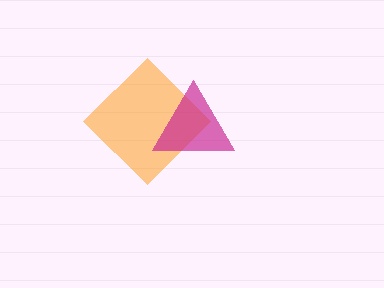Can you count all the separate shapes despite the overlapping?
Yes, there are 2 separate shapes.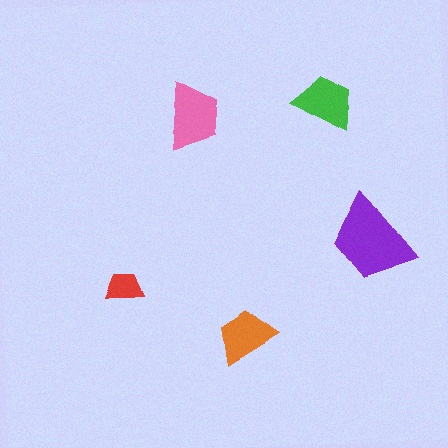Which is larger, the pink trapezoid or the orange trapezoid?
The pink one.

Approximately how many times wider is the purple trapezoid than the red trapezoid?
About 2.5 times wider.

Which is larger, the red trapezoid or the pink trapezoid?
The pink one.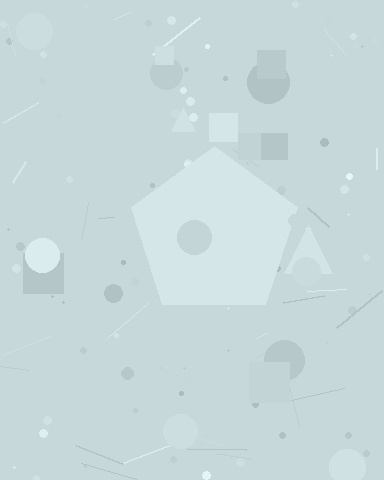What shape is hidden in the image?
A pentagon is hidden in the image.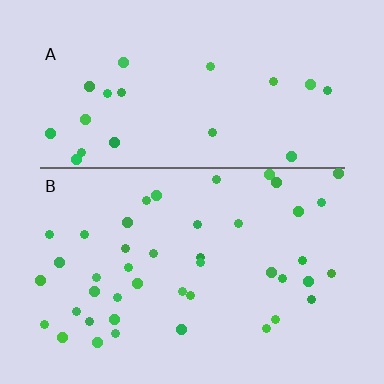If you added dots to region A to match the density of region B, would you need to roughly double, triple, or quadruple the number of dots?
Approximately double.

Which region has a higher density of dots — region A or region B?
B (the bottom).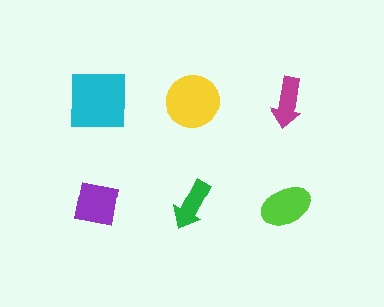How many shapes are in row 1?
3 shapes.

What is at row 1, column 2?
A yellow circle.